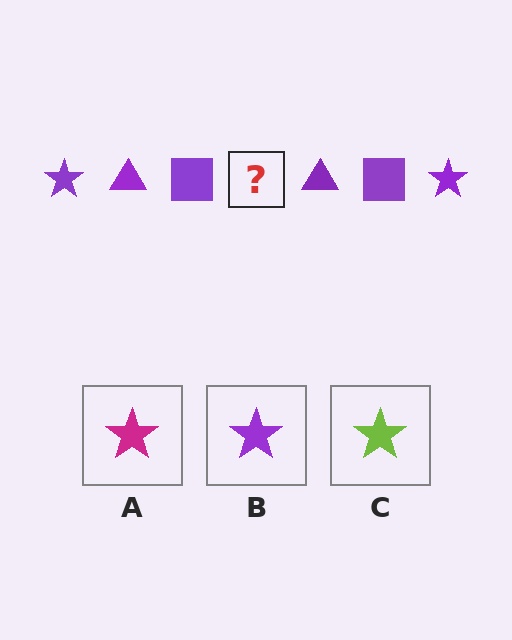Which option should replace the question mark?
Option B.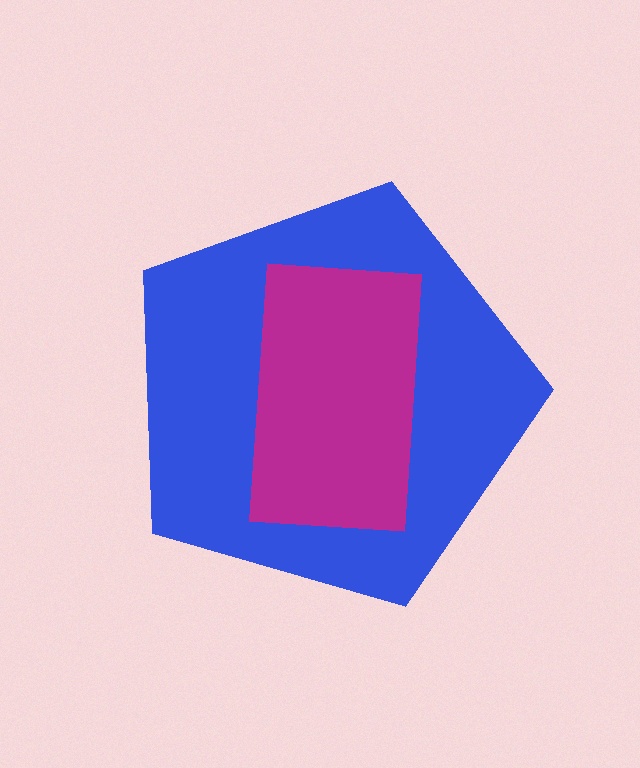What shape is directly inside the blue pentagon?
The magenta rectangle.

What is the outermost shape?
The blue pentagon.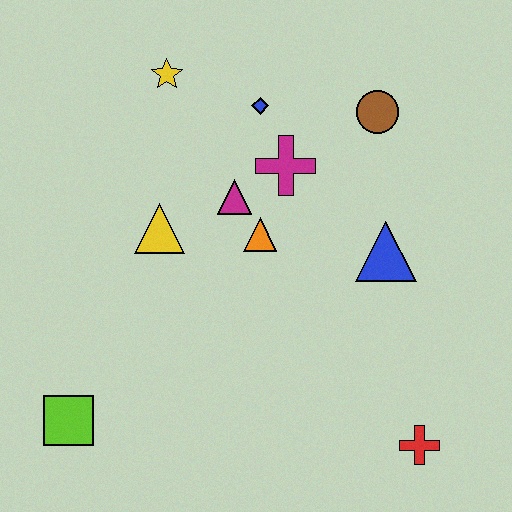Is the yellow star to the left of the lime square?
No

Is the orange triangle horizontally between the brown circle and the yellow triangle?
Yes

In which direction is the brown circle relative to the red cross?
The brown circle is above the red cross.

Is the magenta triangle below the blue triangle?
No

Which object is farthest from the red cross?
The yellow star is farthest from the red cross.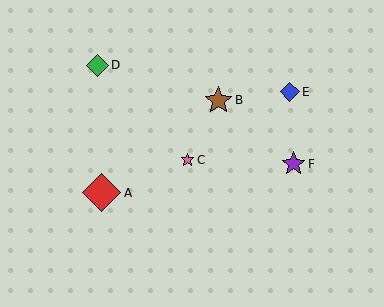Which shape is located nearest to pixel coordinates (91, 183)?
The red diamond (labeled A) at (102, 193) is nearest to that location.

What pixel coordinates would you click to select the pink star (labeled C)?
Click at (187, 160) to select the pink star C.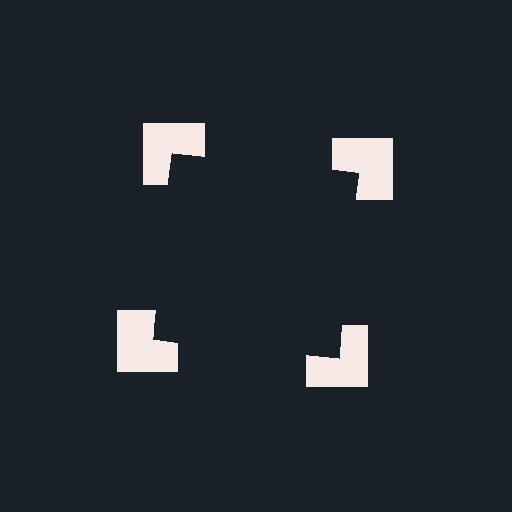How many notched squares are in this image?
There are 4 — one at each vertex of the illusory square.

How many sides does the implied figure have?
4 sides.